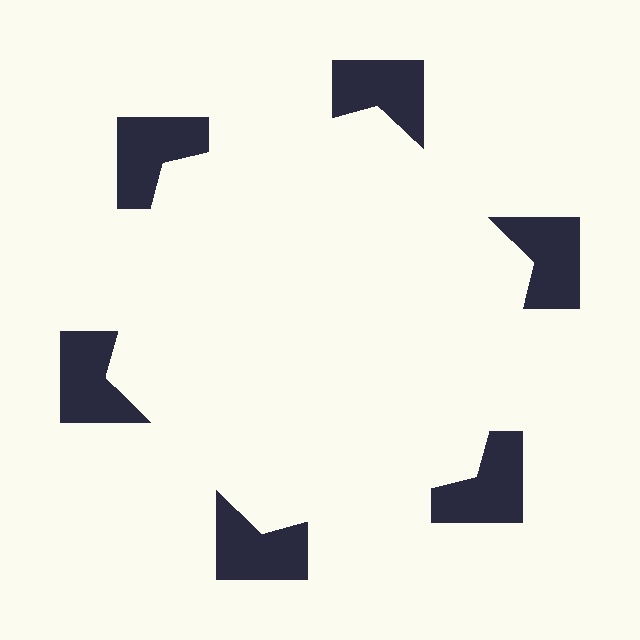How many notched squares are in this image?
There are 6 — one at each vertex of the illusory hexagon.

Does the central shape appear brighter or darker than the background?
It typically appears slightly brighter than the background, even though no actual brightness change is drawn.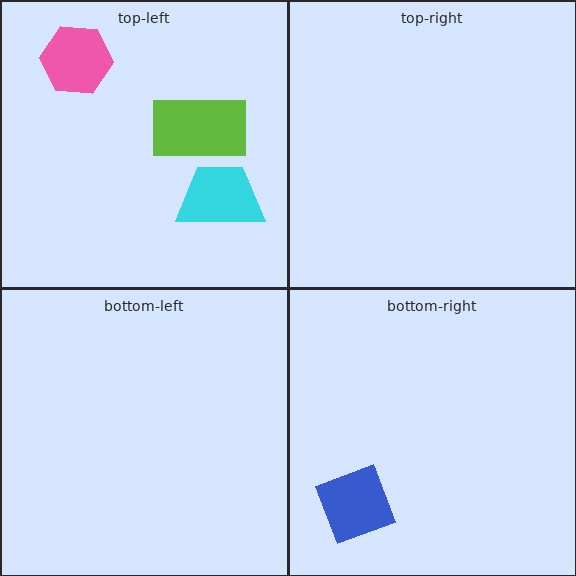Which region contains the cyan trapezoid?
The top-left region.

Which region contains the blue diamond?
The bottom-right region.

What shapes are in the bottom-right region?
The blue diamond.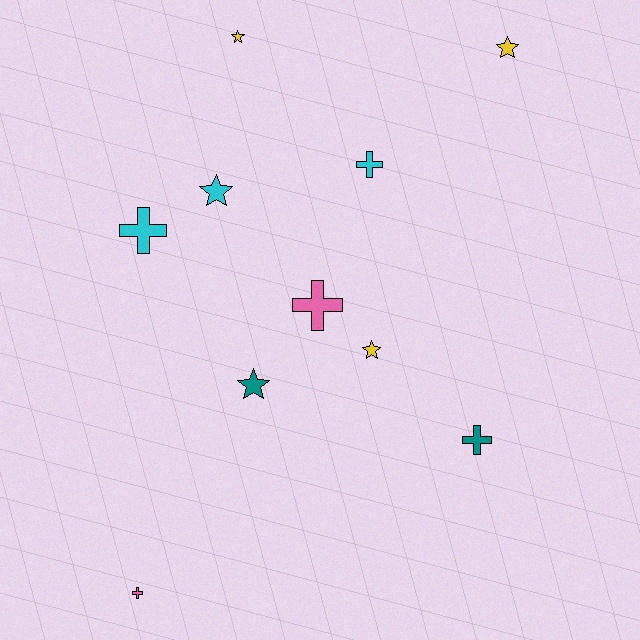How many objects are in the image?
There are 10 objects.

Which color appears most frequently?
Yellow, with 3 objects.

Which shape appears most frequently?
Star, with 5 objects.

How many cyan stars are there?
There is 1 cyan star.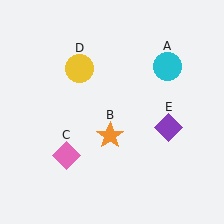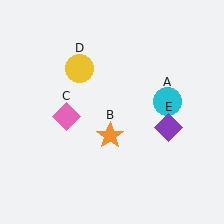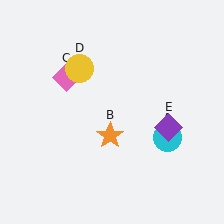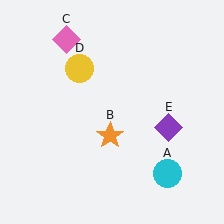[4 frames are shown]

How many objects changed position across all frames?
2 objects changed position: cyan circle (object A), pink diamond (object C).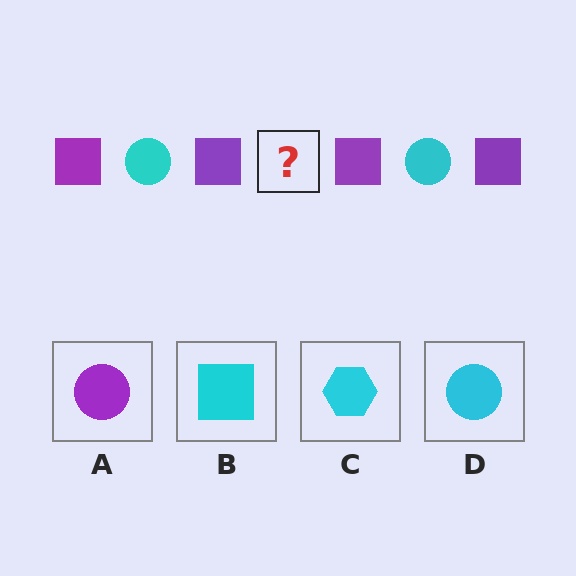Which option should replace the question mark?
Option D.